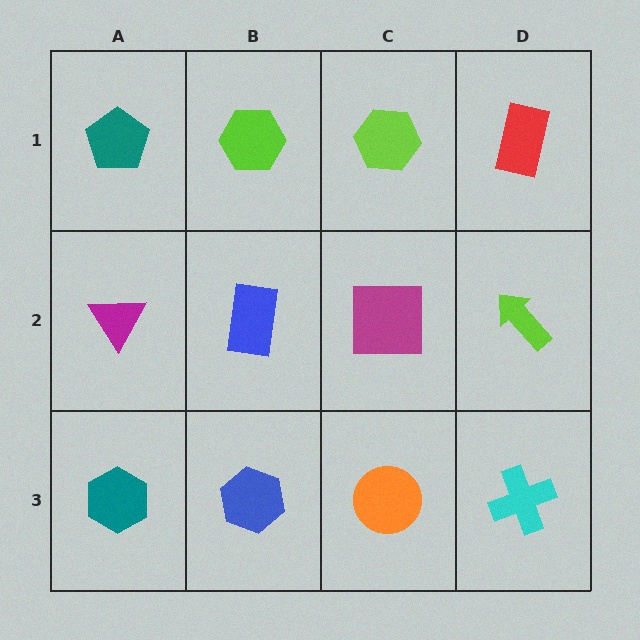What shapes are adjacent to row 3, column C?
A magenta square (row 2, column C), a blue hexagon (row 3, column B), a cyan cross (row 3, column D).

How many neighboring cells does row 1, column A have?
2.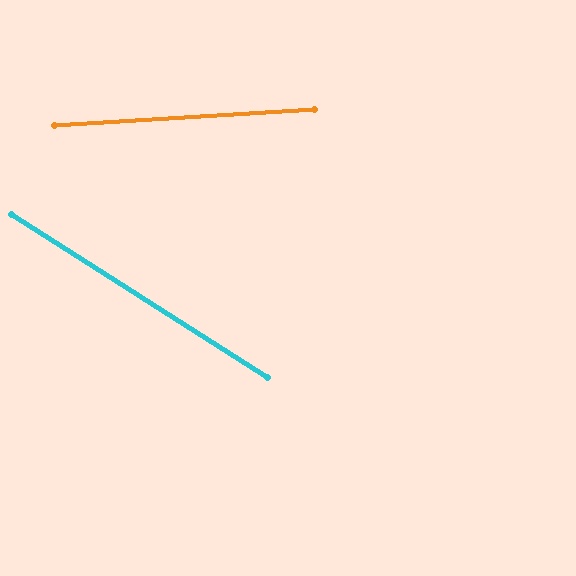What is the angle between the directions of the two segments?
Approximately 36 degrees.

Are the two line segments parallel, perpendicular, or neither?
Neither parallel nor perpendicular — they differ by about 36°.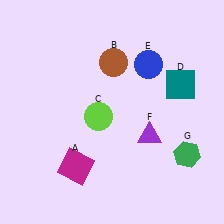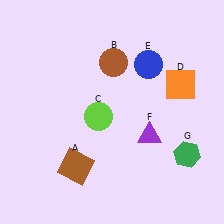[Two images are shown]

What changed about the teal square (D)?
In Image 1, D is teal. In Image 2, it changed to orange.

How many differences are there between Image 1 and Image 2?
There are 2 differences between the two images.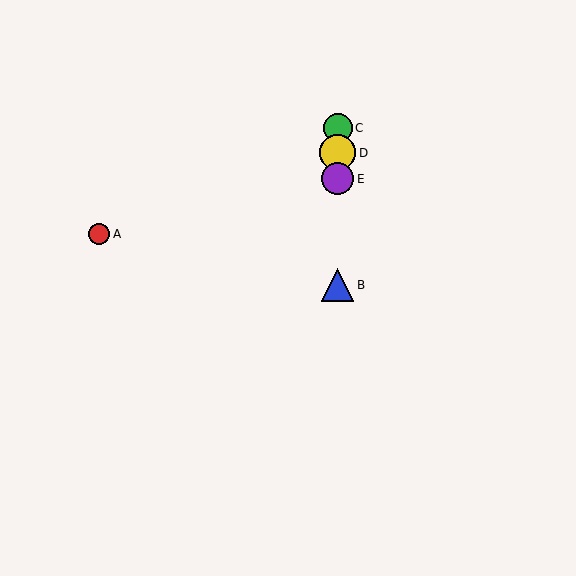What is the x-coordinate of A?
Object A is at x≈99.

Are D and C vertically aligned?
Yes, both are at x≈338.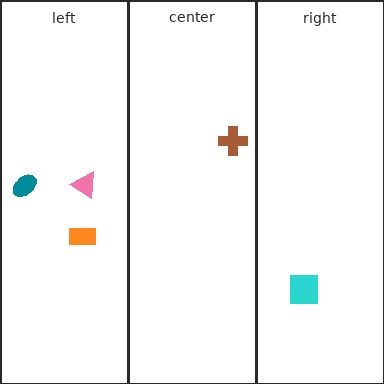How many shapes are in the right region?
1.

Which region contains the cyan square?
The right region.